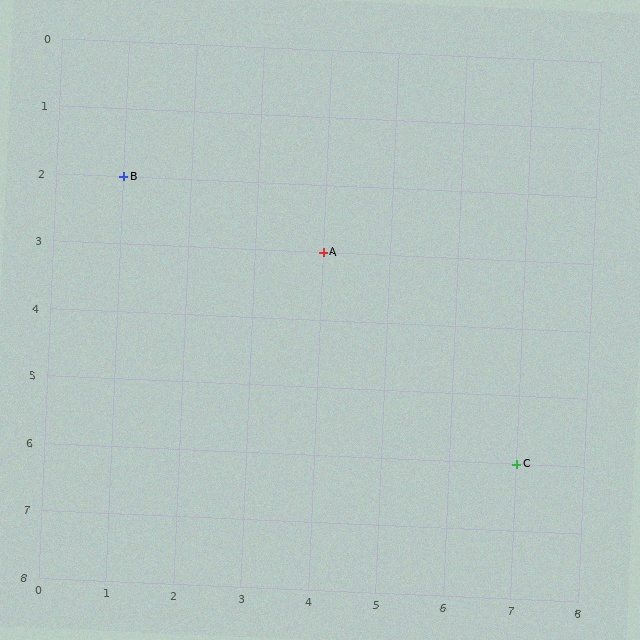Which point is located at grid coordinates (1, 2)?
Point B is at (1, 2).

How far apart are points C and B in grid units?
Points C and B are 6 columns and 4 rows apart (about 7.2 grid units diagonally).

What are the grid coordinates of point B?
Point B is at grid coordinates (1, 2).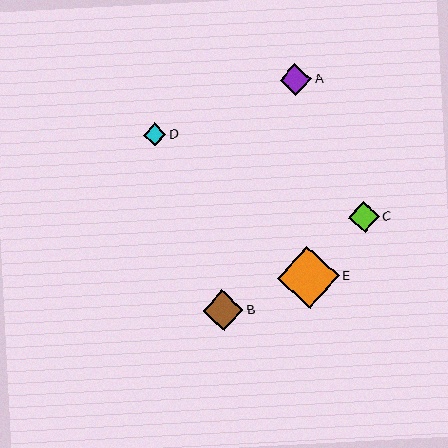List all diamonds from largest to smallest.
From largest to smallest: E, B, A, C, D.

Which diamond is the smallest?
Diamond D is the smallest with a size of approximately 22 pixels.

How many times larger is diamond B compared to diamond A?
Diamond B is approximately 1.3 times the size of diamond A.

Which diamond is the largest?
Diamond E is the largest with a size of approximately 62 pixels.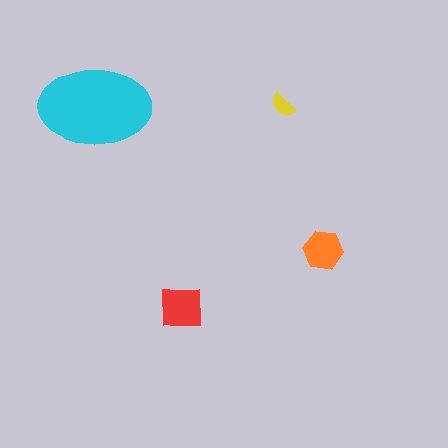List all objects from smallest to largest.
The yellow semicircle, the orange hexagon, the red square, the cyan ellipse.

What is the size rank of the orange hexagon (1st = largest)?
3rd.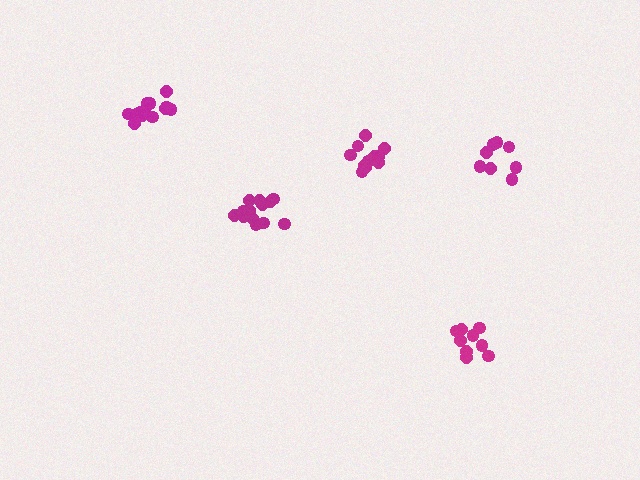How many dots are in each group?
Group 1: 11 dots, Group 2: 13 dots, Group 3: 13 dots, Group 4: 9 dots, Group 5: 8 dots (54 total).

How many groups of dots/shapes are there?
There are 5 groups.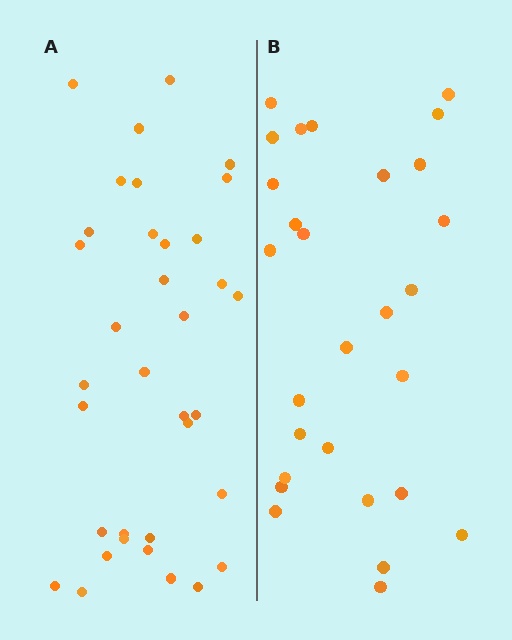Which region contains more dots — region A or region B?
Region A (the left region) has more dots.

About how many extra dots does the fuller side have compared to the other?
Region A has roughly 8 or so more dots than region B.